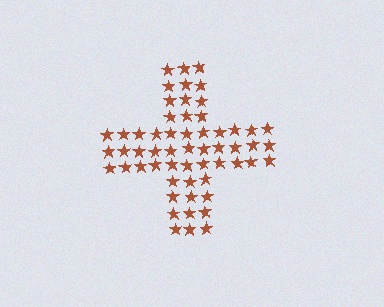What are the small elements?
The small elements are stars.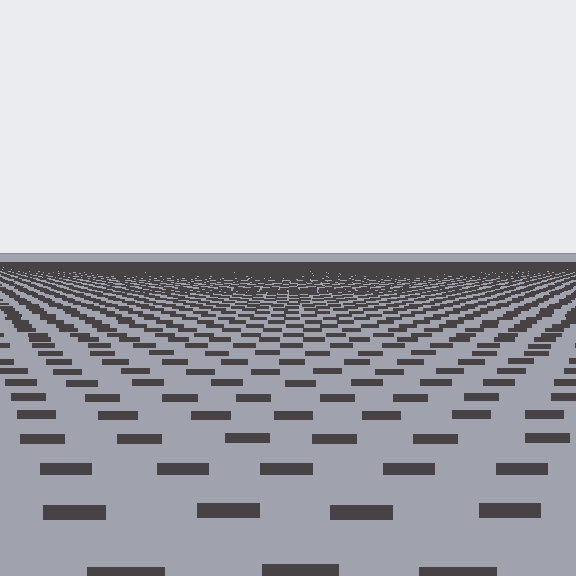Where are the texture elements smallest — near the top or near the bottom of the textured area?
Near the top.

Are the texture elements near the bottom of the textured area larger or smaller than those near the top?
Larger. Near the bottom, elements are closer to the viewer and appear at a bigger on-screen size.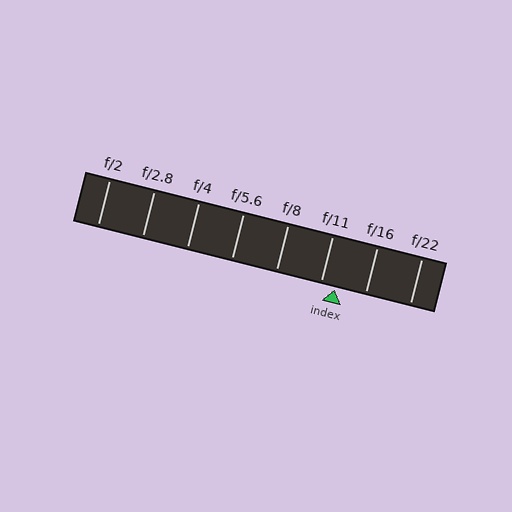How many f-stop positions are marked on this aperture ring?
There are 8 f-stop positions marked.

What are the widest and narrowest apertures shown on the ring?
The widest aperture shown is f/2 and the narrowest is f/22.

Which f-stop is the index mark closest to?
The index mark is closest to f/11.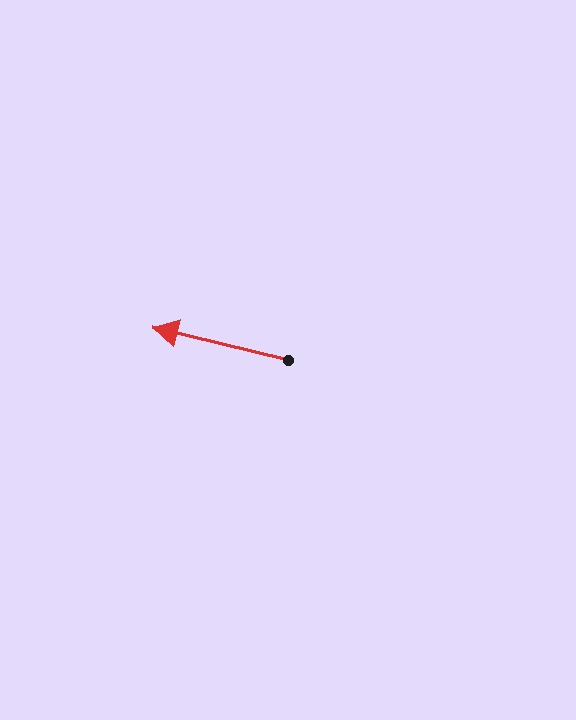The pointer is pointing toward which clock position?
Roughly 9 o'clock.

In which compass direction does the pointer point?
West.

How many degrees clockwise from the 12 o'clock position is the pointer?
Approximately 284 degrees.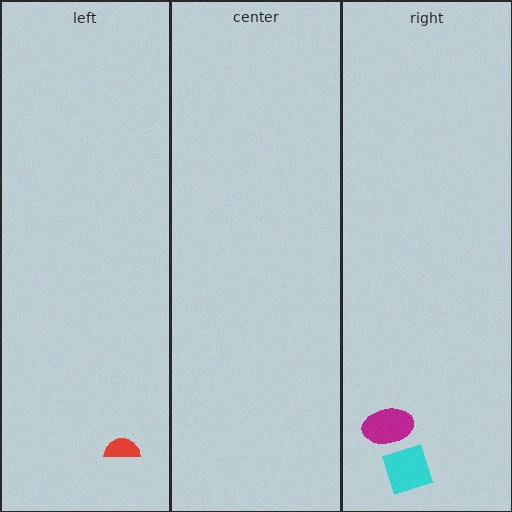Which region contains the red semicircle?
The left region.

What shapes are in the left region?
The red semicircle.